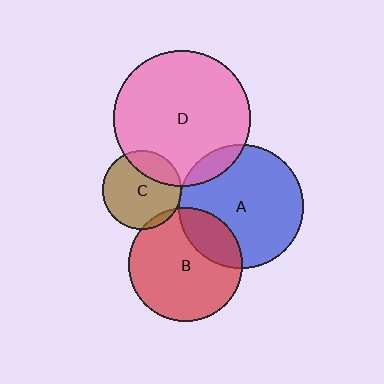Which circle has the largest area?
Circle D (pink).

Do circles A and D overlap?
Yes.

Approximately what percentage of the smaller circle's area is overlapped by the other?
Approximately 10%.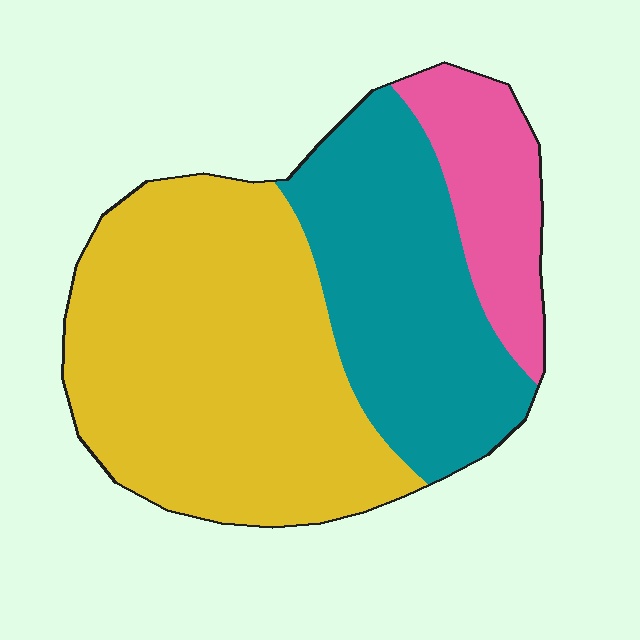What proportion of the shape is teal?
Teal takes up about one third (1/3) of the shape.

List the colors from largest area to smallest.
From largest to smallest: yellow, teal, pink.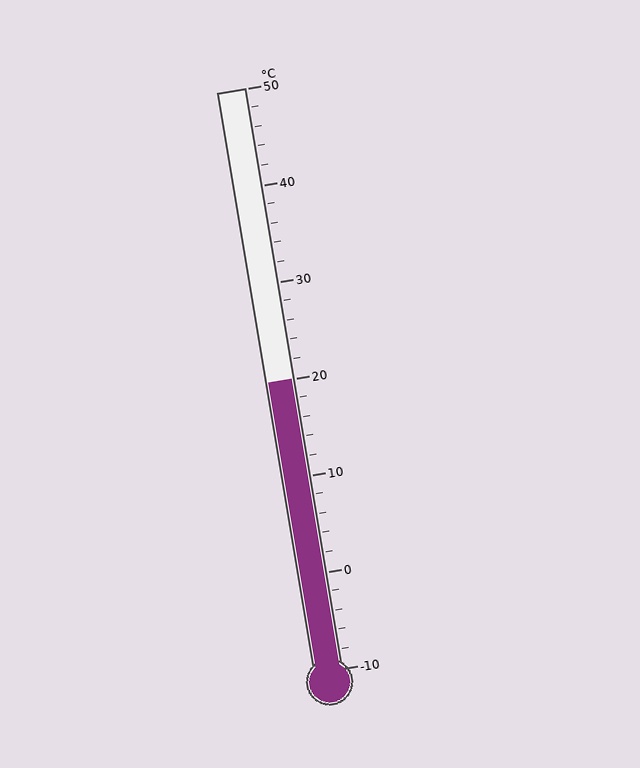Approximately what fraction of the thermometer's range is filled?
The thermometer is filled to approximately 50% of its range.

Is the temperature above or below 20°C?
The temperature is at 20°C.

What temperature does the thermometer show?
The thermometer shows approximately 20°C.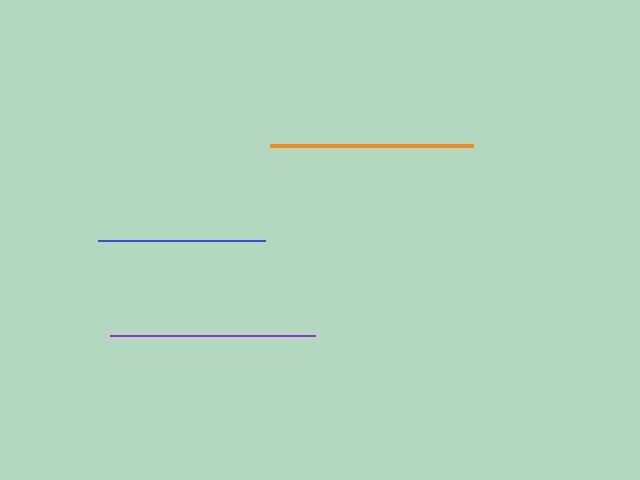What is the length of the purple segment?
The purple segment is approximately 205 pixels long.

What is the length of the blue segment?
The blue segment is approximately 167 pixels long.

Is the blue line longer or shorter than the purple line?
The purple line is longer than the blue line.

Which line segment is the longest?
The purple line is the longest at approximately 205 pixels.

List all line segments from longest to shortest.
From longest to shortest: purple, orange, blue.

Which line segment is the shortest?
The blue line is the shortest at approximately 167 pixels.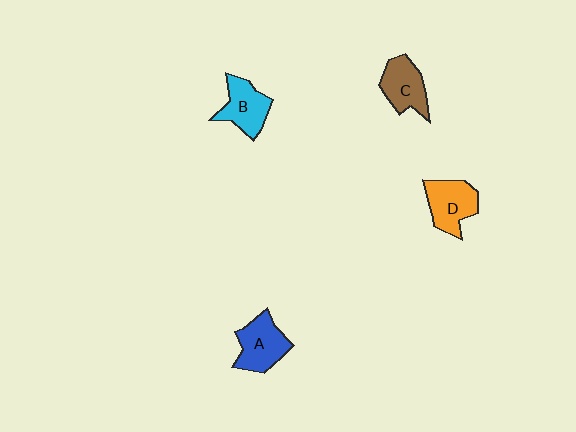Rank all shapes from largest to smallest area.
From largest to smallest: A (blue), D (orange), B (cyan), C (brown).